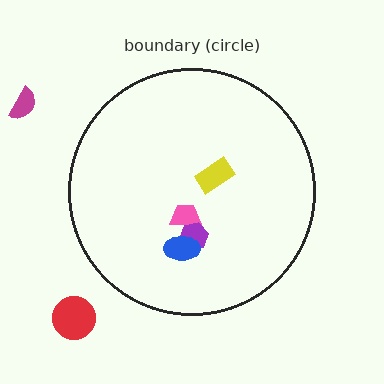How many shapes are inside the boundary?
4 inside, 2 outside.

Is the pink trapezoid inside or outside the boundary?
Inside.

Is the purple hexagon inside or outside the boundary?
Inside.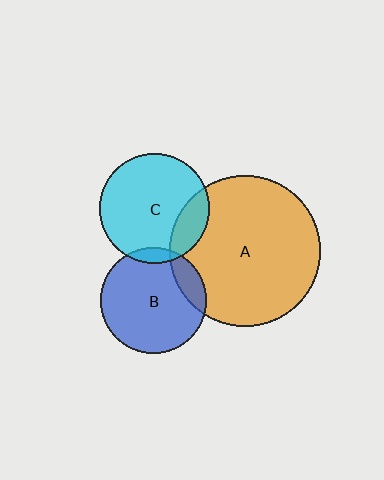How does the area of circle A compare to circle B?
Approximately 2.0 times.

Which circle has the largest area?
Circle A (orange).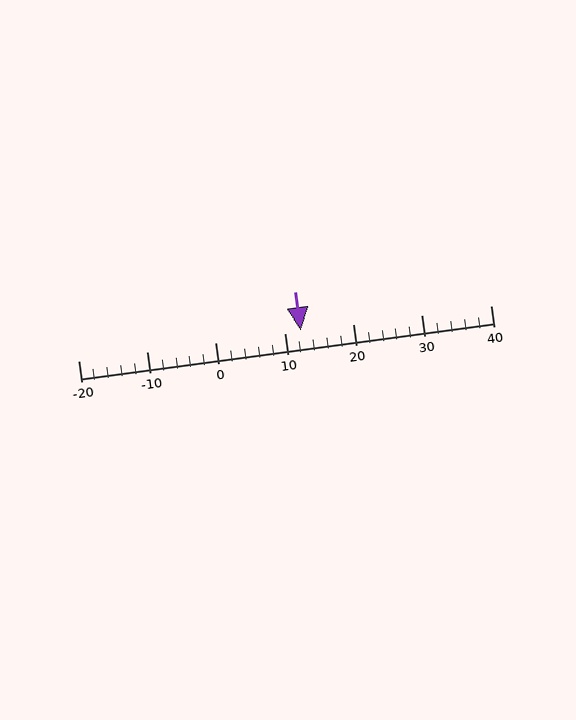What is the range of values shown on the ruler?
The ruler shows values from -20 to 40.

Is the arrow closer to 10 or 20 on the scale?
The arrow is closer to 10.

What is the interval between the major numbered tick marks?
The major tick marks are spaced 10 units apart.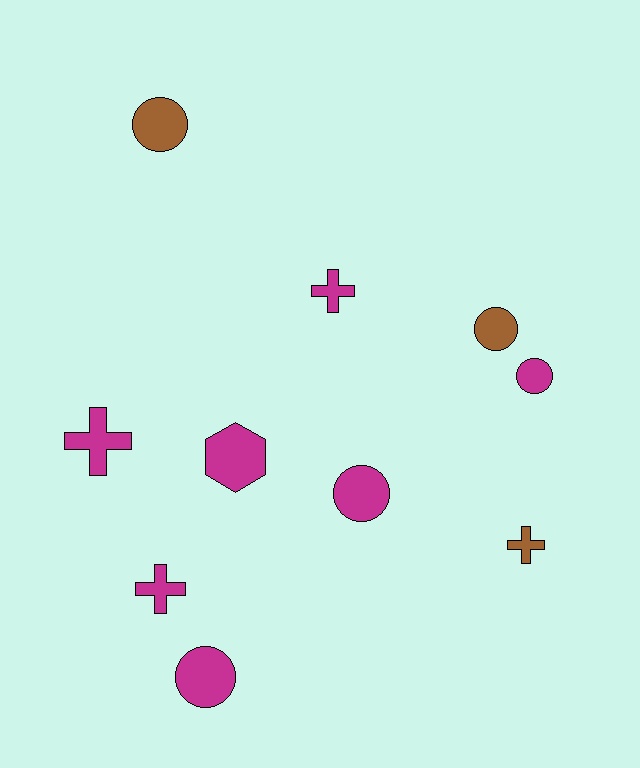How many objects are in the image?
There are 10 objects.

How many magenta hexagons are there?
There is 1 magenta hexagon.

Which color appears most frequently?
Magenta, with 7 objects.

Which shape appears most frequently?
Circle, with 5 objects.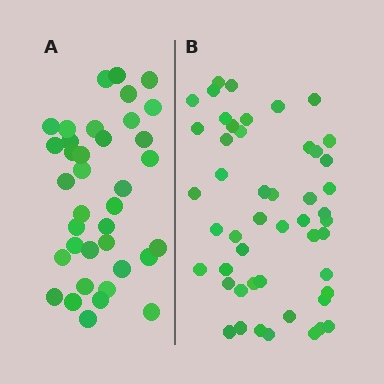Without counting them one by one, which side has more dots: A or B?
Region B (the right region) has more dots.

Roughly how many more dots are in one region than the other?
Region B has roughly 12 or so more dots than region A.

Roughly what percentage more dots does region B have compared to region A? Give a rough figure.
About 30% more.